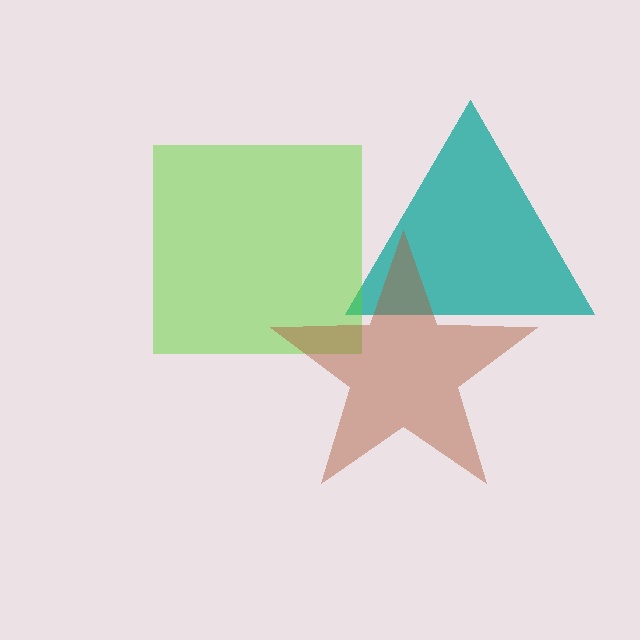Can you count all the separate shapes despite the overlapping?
Yes, there are 3 separate shapes.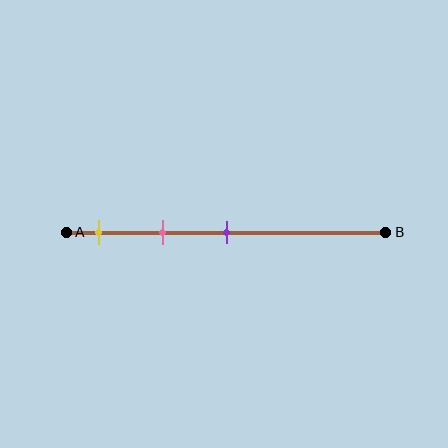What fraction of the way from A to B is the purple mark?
The purple mark is approximately 50% (0.5) of the way from A to B.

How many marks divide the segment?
There are 3 marks dividing the segment.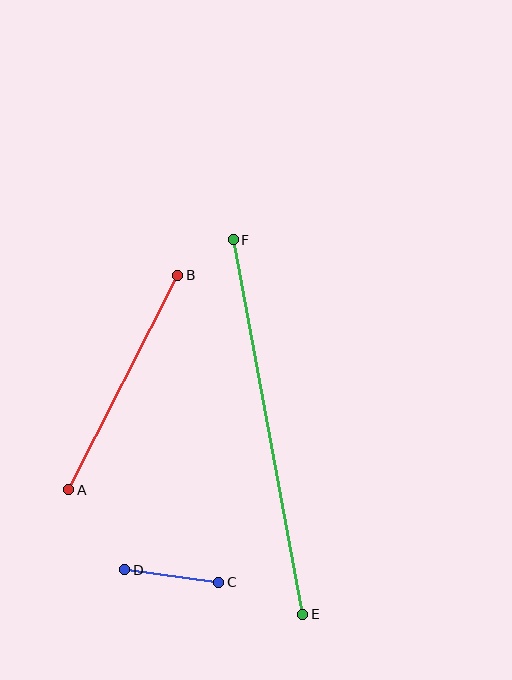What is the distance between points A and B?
The distance is approximately 241 pixels.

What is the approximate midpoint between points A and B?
The midpoint is at approximately (123, 383) pixels.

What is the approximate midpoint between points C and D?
The midpoint is at approximately (172, 576) pixels.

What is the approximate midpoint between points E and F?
The midpoint is at approximately (268, 427) pixels.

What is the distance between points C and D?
The distance is approximately 95 pixels.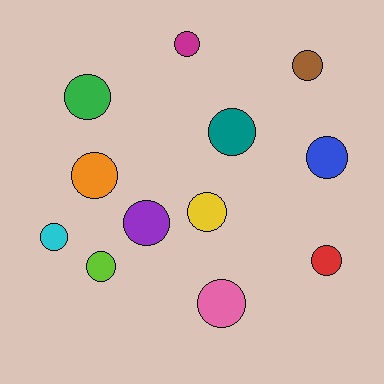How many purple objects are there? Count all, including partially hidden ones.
There is 1 purple object.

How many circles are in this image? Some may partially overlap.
There are 12 circles.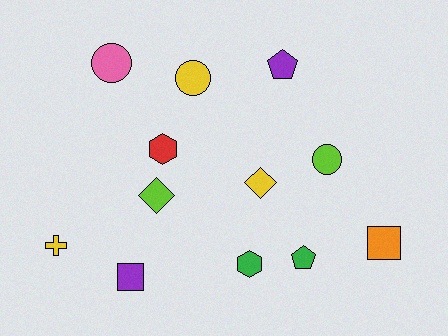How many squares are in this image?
There are 2 squares.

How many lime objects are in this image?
There are 2 lime objects.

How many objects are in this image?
There are 12 objects.